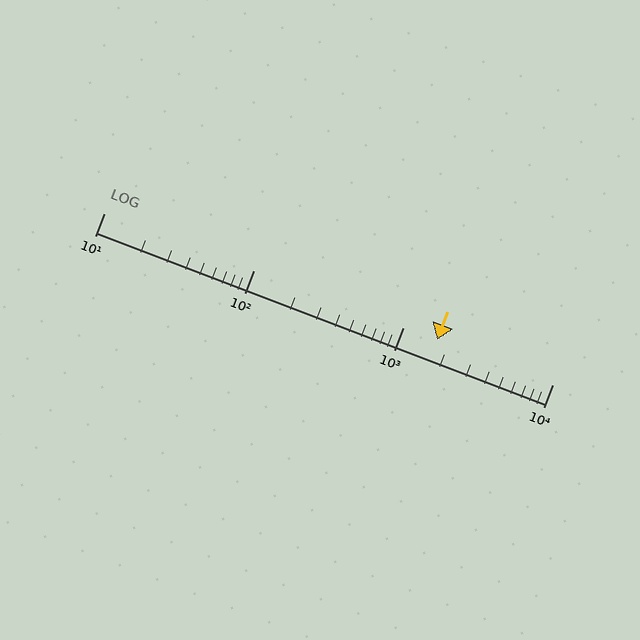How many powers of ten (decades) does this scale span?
The scale spans 3 decades, from 10 to 10000.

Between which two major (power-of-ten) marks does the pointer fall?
The pointer is between 1000 and 10000.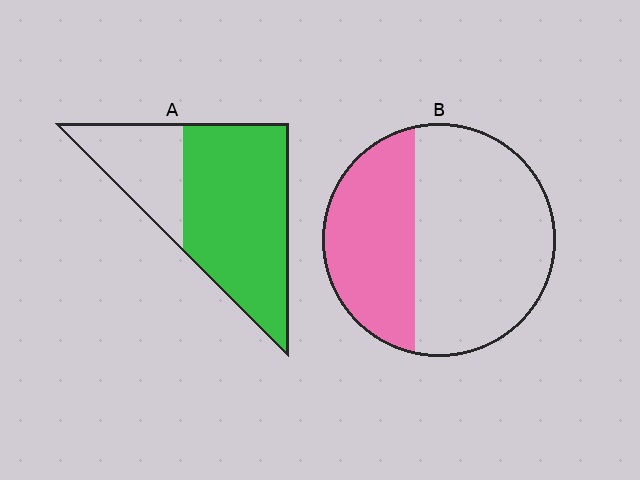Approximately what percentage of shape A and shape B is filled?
A is approximately 70% and B is approximately 35%.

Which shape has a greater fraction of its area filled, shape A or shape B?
Shape A.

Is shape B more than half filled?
No.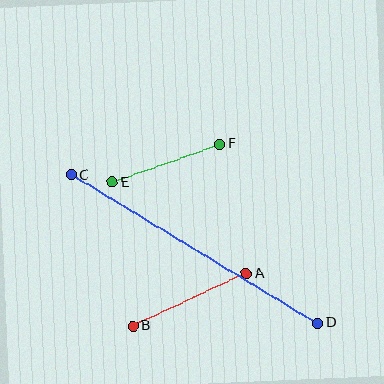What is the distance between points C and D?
The distance is approximately 287 pixels.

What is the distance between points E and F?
The distance is approximately 114 pixels.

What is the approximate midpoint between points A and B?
The midpoint is at approximately (190, 300) pixels.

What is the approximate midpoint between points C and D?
The midpoint is at approximately (194, 249) pixels.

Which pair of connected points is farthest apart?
Points C and D are farthest apart.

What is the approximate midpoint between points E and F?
The midpoint is at approximately (166, 163) pixels.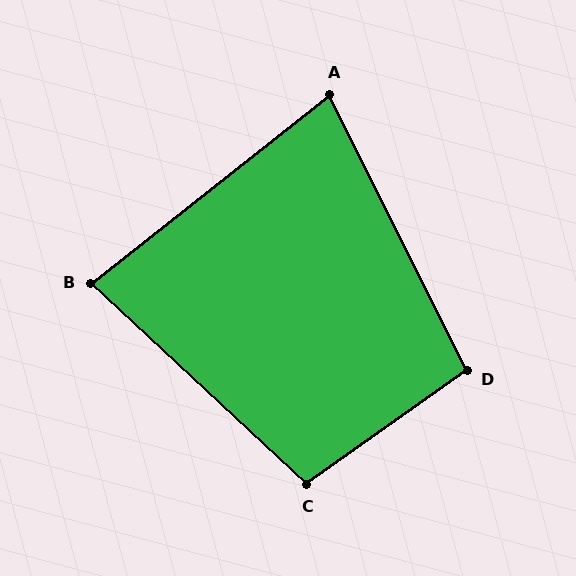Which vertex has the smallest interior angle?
A, at approximately 78 degrees.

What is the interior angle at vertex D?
Approximately 99 degrees (obtuse).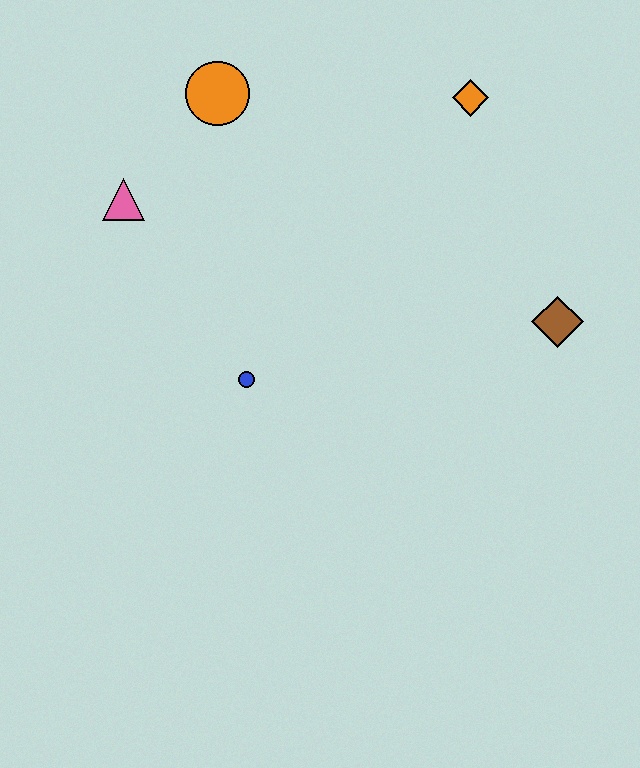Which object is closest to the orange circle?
The pink triangle is closest to the orange circle.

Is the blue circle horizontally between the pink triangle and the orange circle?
No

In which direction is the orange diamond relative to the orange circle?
The orange diamond is to the right of the orange circle.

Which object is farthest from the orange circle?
The brown diamond is farthest from the orange circle.